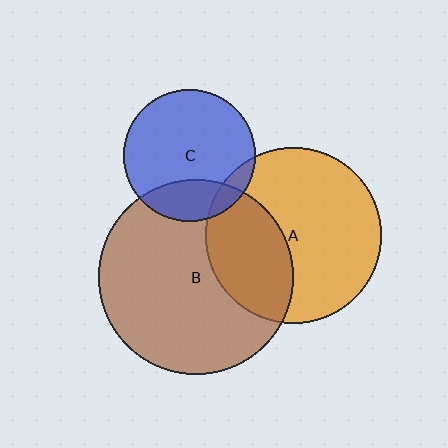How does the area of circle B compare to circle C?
Approximately 2.2 times.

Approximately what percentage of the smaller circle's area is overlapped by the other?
Approximately 35%.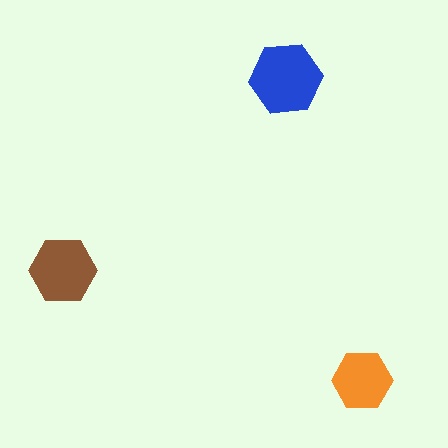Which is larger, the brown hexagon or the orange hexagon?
The brown one.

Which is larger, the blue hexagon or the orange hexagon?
The blue one.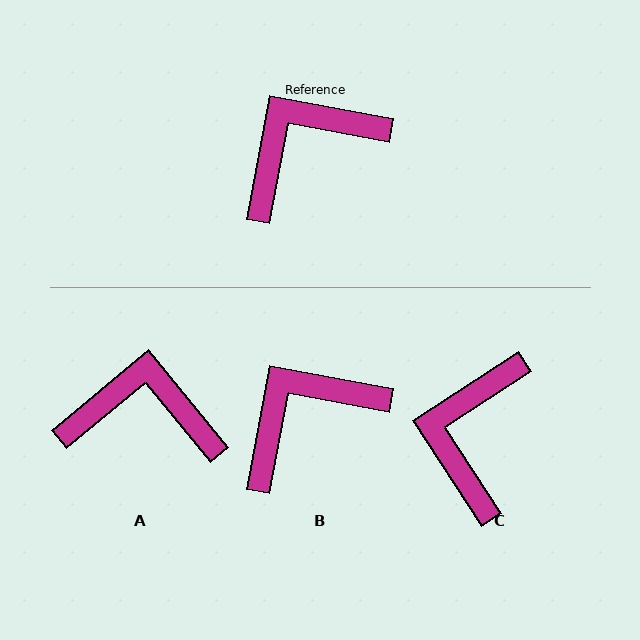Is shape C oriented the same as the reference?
No, it is off by about 44 degrees.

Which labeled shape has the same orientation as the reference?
B.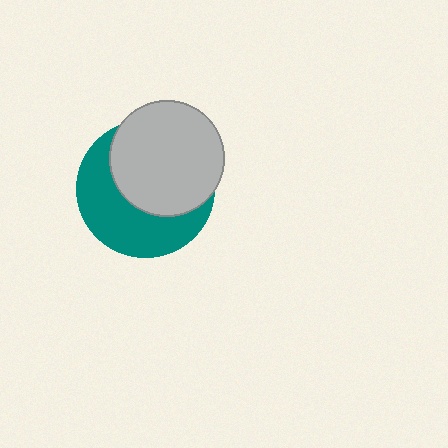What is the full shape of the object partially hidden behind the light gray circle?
The partially hidden object is a teal circle.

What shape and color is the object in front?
The object in front is a light gray circle.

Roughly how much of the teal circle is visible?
About half of it is visible (roughly 47%).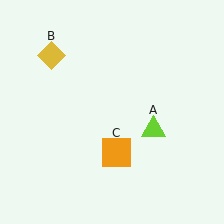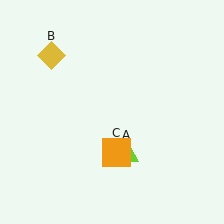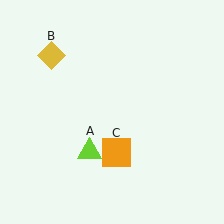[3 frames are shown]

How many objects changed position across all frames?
1 object changed position: lime triangle (object A).